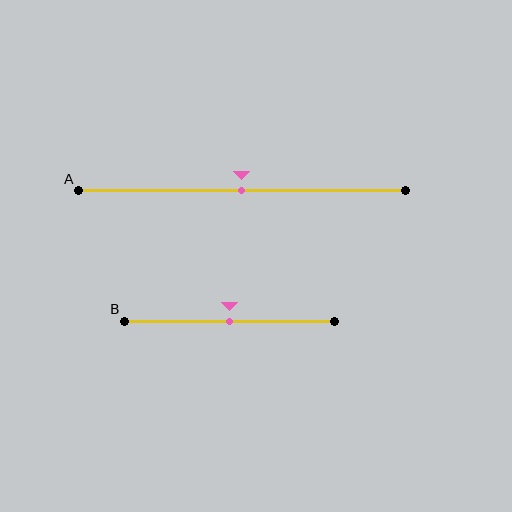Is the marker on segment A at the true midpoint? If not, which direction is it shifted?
Yes, the marker on segment A is at the true midpoint.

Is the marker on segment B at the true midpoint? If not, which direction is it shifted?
Yes, the marker on segment B is at the true midpoint.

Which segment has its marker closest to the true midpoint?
Segment A has its marker closest to the true midpoint.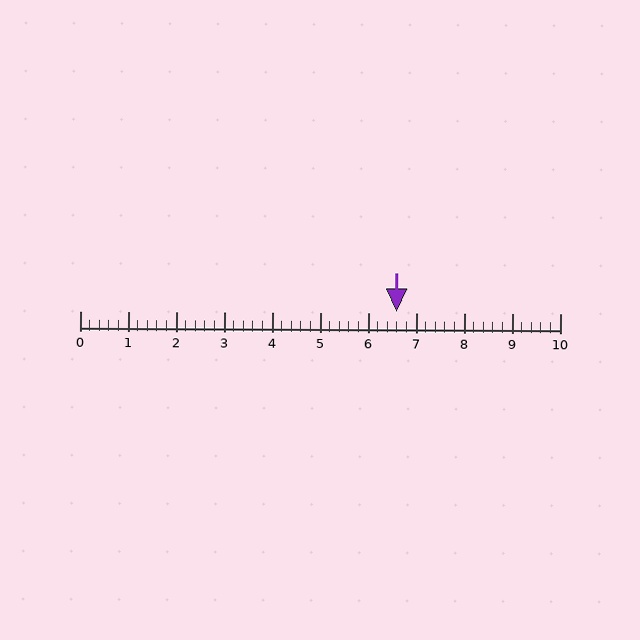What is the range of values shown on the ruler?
The ruler shows values from 0 to 10.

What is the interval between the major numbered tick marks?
The major tick marks are spaced 1 units apart.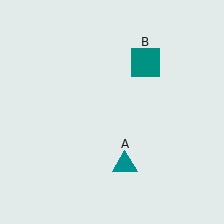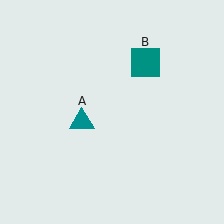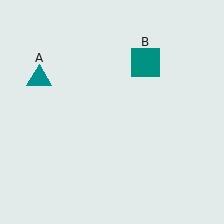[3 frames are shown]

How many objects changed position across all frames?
1 object changed position: teal triangle (object A).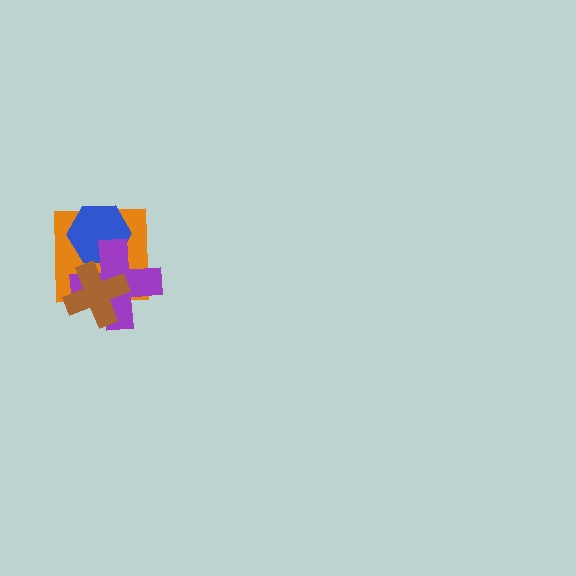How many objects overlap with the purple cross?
3 objects overlap with the purple cross.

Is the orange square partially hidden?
Yes, it is partially covered by another shape.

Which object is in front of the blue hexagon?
The purple cross is in front of the blue hexagon.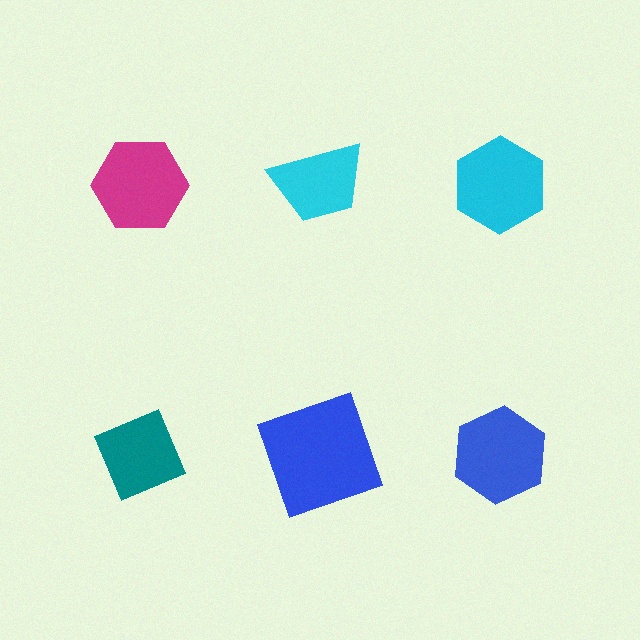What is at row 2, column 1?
A teal diamond.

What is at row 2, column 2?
A blue square.